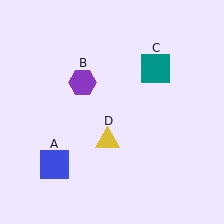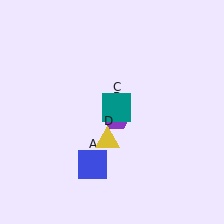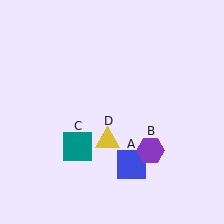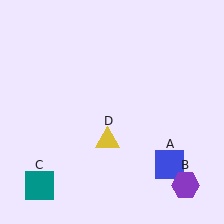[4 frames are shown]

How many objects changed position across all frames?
3 objects changed position: blue square (object A), purple hexagon (object B), teal square (object C).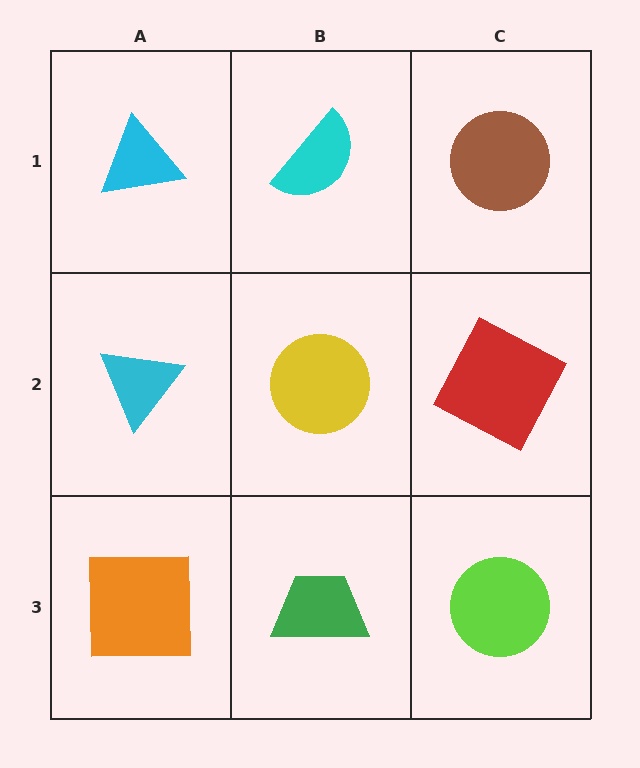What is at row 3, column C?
A lime circle.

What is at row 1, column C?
A brown circle.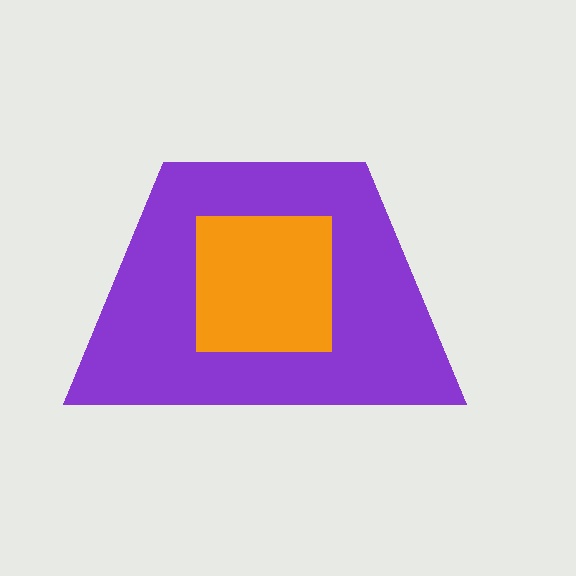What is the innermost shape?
The orange square.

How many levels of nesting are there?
2.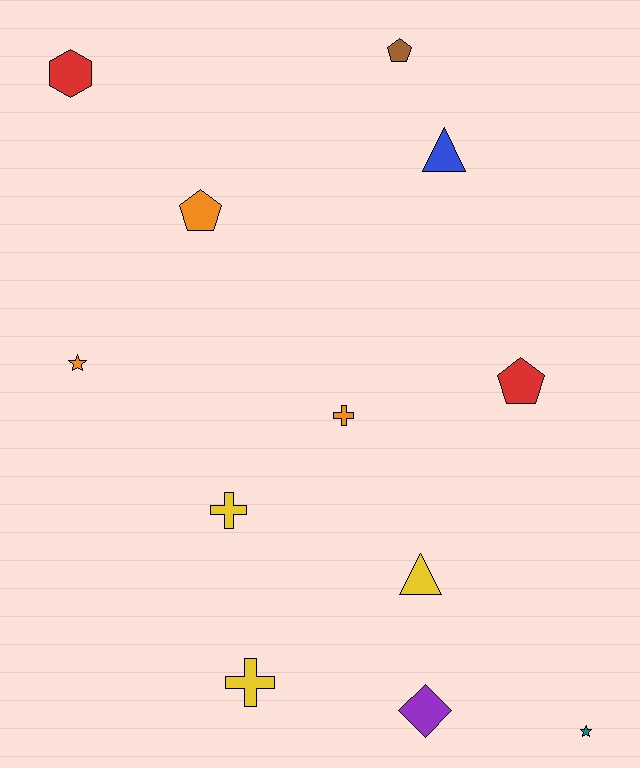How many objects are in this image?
There are 12 objects.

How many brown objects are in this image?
There is 1 brown object.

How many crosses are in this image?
There are 3 crosses.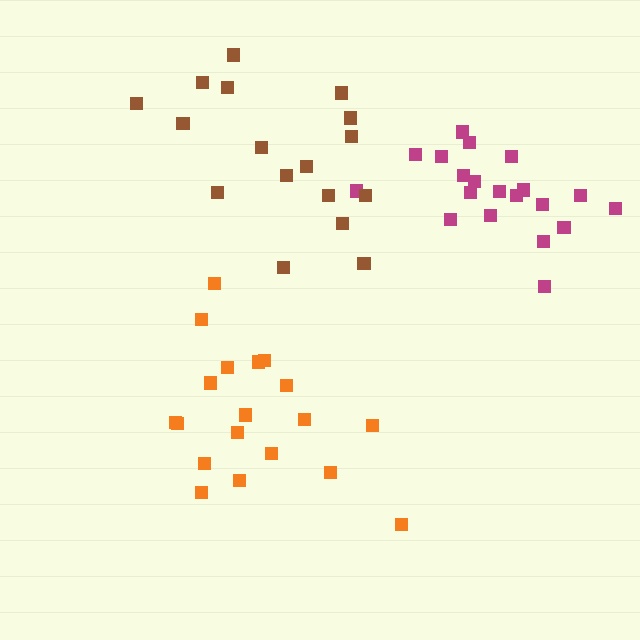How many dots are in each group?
Group 1: 19 dots, Group 2: 20 dots, Group 3: 17 dots (56 total).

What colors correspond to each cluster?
The clusters are colored: orange, magenta, brown.